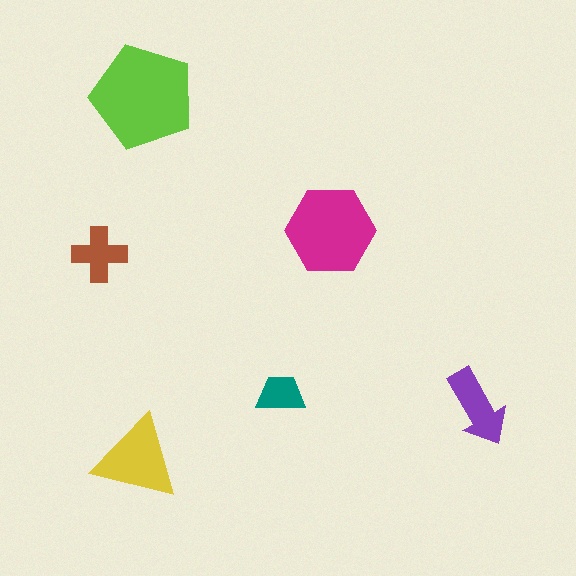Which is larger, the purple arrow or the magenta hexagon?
The magenta hexagon.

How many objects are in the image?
There are 6 objects in the image.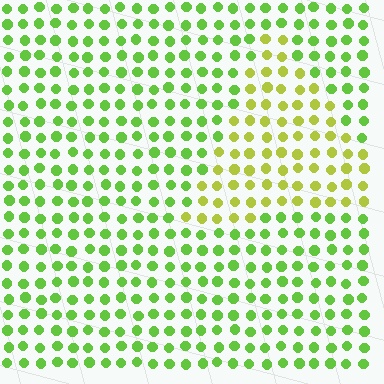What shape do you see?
I see a triangle.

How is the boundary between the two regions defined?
The boundary is defined purely by a slight shift in hue (about 33 degrees). Spacing, size, and orientation are identical on both sides.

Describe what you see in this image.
The image is filled with small lime elements in a uniform arrangement. A triangle-shaped region is visible where the elements are tinted to a slightly different hue, forming a subtle color boundary.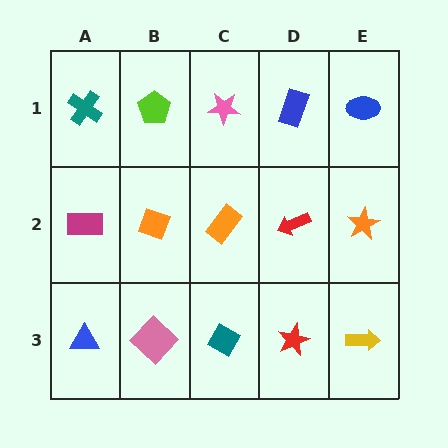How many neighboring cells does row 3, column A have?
2.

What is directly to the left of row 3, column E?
A red star.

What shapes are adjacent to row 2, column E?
A blue ellipse (row 1, column E), a yellow arrow (row 3, column E), a red arrow (row 2, column D).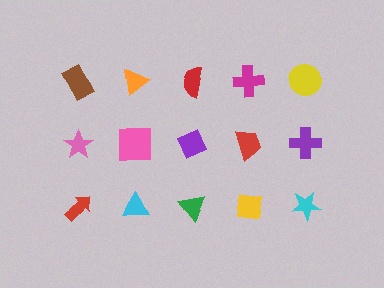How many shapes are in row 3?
5 shapes.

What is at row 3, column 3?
A green triangle.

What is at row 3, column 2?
A cyan triangle.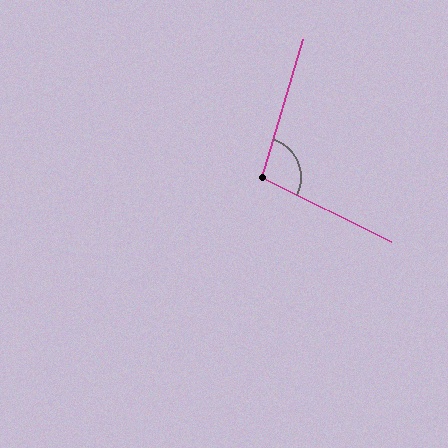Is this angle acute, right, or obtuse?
It is obtuse.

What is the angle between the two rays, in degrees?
Approximately 100 degrees.